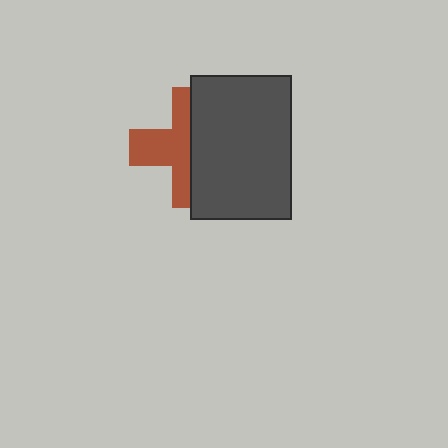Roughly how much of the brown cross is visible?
About half of it is visible (roughly 48%).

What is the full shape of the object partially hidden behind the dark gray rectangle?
The partially hidden object is a brown cross.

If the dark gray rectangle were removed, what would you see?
You would see the complete brown cross.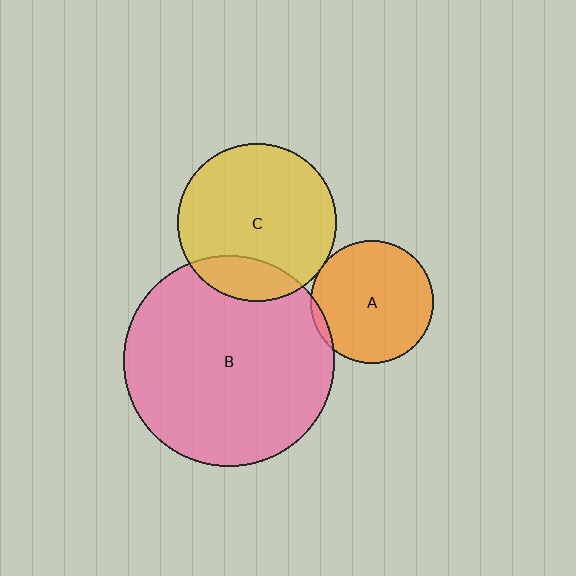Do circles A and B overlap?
Yes.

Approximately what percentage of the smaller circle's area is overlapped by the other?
Approximately 5%.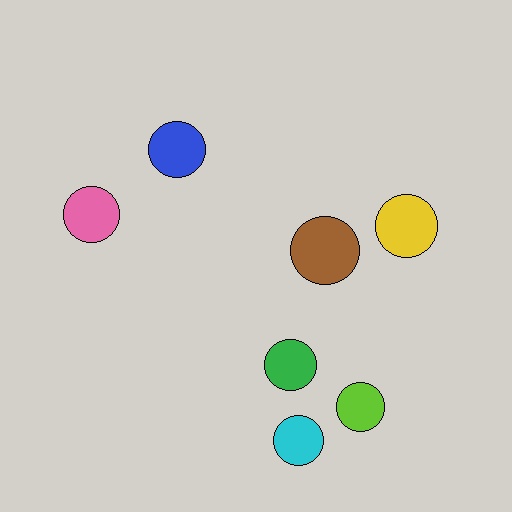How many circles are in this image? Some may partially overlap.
There are 7 circles.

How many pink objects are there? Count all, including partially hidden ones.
There is 1 pink object.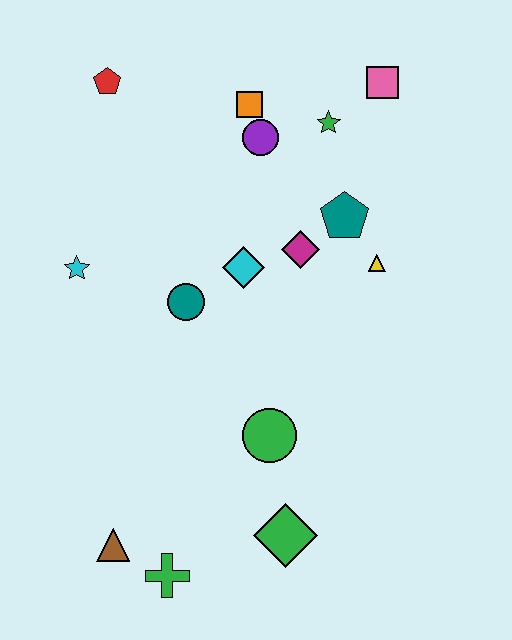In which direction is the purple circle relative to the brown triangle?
The purple circle is above the brown triangle.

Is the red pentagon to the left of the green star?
Yes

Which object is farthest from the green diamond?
The red pentagon is farthest from the green diamond.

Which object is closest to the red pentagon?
The orange square is closest to the red pentagon.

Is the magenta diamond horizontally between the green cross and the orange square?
No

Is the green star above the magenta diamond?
Yes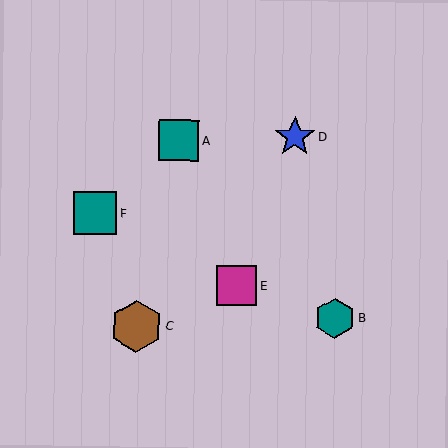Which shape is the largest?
The brown hexagon (labeled C) is the largest.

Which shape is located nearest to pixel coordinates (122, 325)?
The brown hexagon (labeled C) at (136, 326) is nearest to that location.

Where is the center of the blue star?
The center of the blue star is at (295, 137).